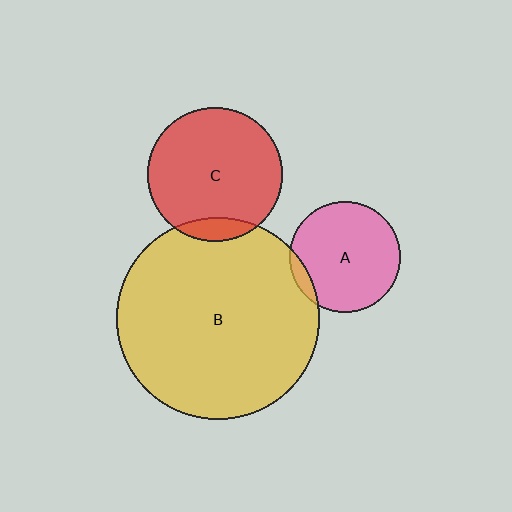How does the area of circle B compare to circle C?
Approximately 2.3 times.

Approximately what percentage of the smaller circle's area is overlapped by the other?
Approximately 10%.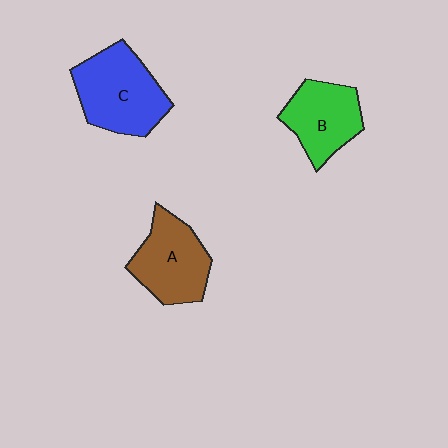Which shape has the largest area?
Shape C (blue).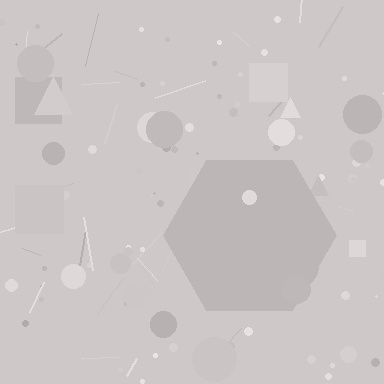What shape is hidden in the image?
A hexagon is hidden in the image.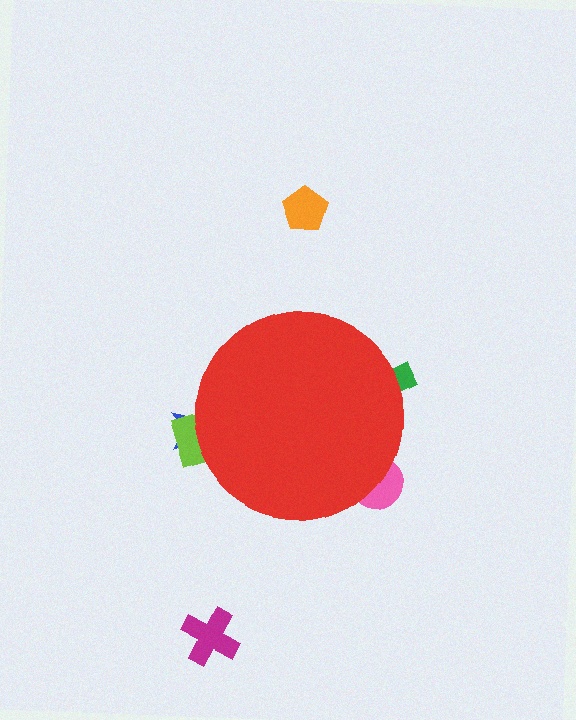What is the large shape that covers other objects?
A red circle.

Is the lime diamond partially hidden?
Yes, the lime diamond is partially hidden behind the red circle.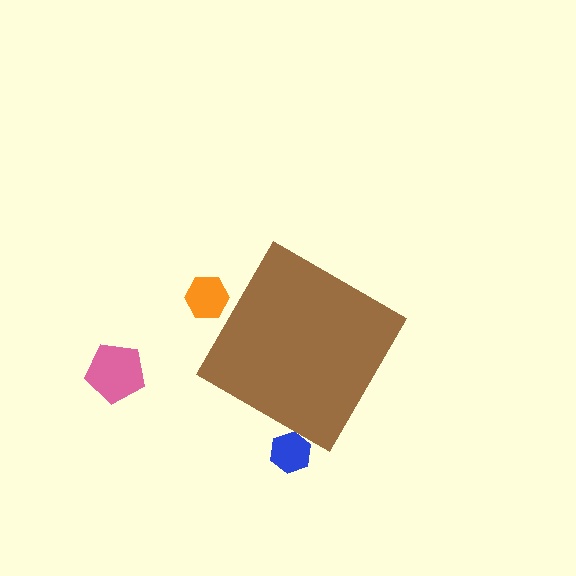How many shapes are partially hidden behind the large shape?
2 shapes are partially hidden.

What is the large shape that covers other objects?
A brown diamond.